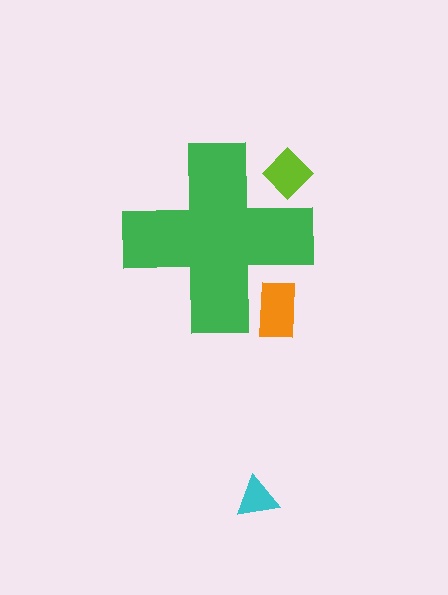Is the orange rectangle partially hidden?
Yes, the orange rectangle is partially hidden behind the green cross.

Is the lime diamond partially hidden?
Yes, the lime diamond is partially hidden behind the green cross.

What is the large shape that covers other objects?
A green cross.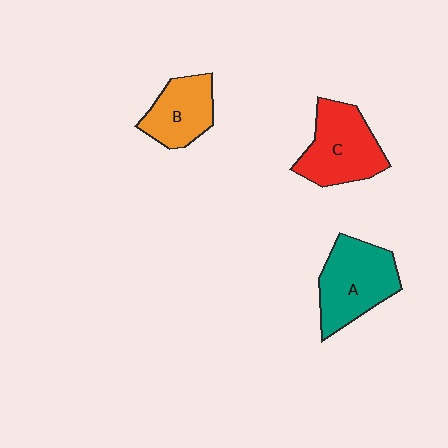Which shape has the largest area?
Shape A (teal).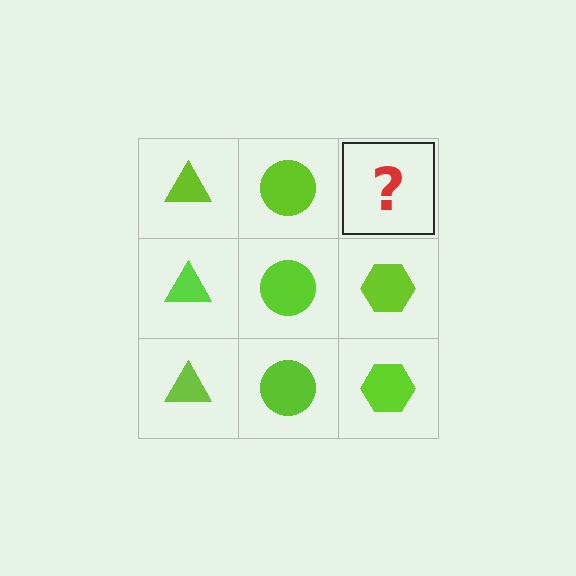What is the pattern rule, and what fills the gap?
The rule is that each column has a consistent shape. The gap should be filled with a lime hexagon.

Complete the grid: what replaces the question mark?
The question mark should be replaced with a lime hexagon.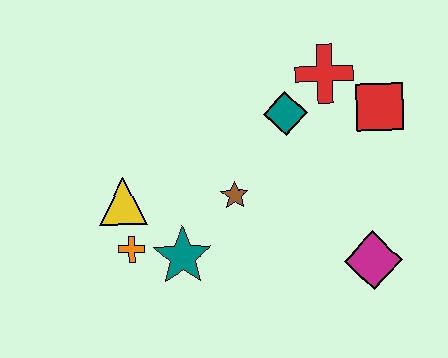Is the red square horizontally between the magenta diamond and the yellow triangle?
No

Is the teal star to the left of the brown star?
Yes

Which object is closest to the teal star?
The orange cross is closest to the teal star.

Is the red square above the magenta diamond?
Yes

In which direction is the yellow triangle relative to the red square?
The yellow triangle is to the left of the red square.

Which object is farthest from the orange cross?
The red square is farthest from the orange cross.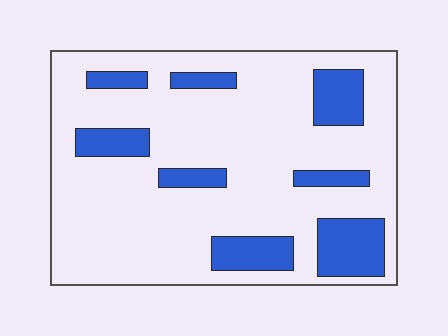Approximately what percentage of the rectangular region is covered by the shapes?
Approximately 20%.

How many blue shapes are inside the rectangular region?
8.